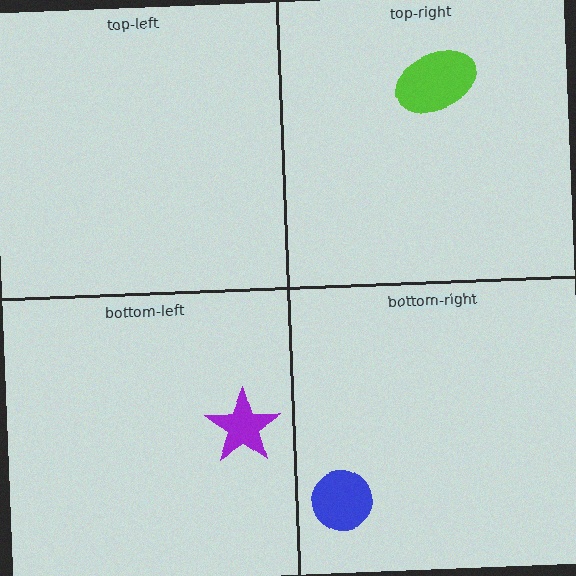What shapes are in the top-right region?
The lime ellipse.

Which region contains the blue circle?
The bottom-right region.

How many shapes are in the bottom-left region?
1.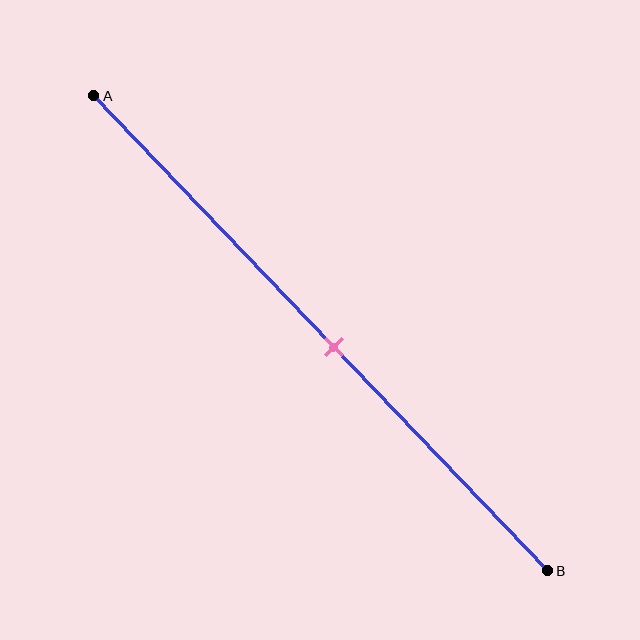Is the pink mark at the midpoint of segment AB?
Yes, the mark is approximately at the midpoint.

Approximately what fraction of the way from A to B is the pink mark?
The pink mark is approximately 55% of the way from A to B.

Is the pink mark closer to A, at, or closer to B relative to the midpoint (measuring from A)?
The pink mark is approximately at the midpoint of segment AB.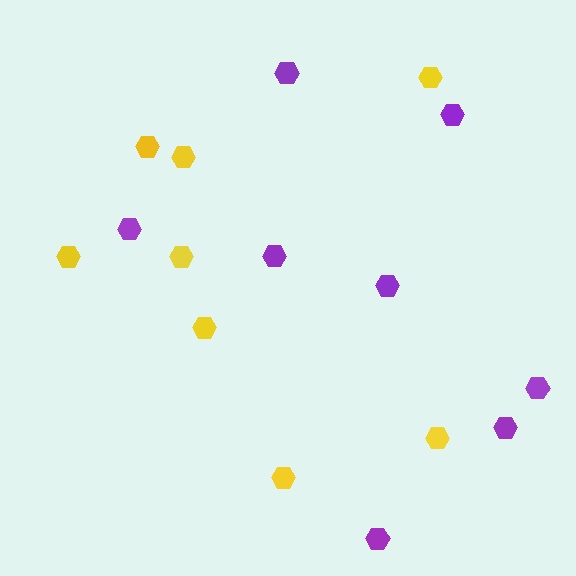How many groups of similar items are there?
There are 2 groups: one group of yellow hexagons (8) and one group of purple hexagons (8).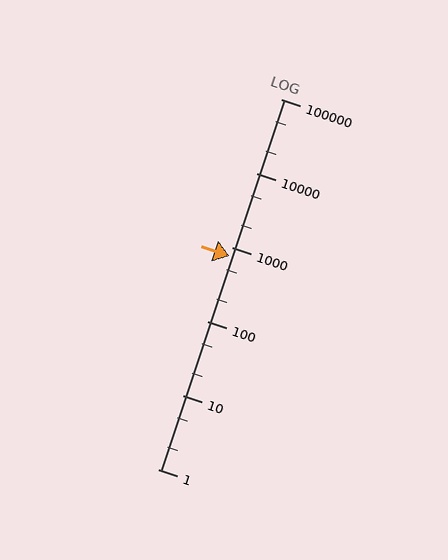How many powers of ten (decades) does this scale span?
The scale spans 5 decades, from 1 to 100000.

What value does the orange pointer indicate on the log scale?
The pointer indicates approximately 760.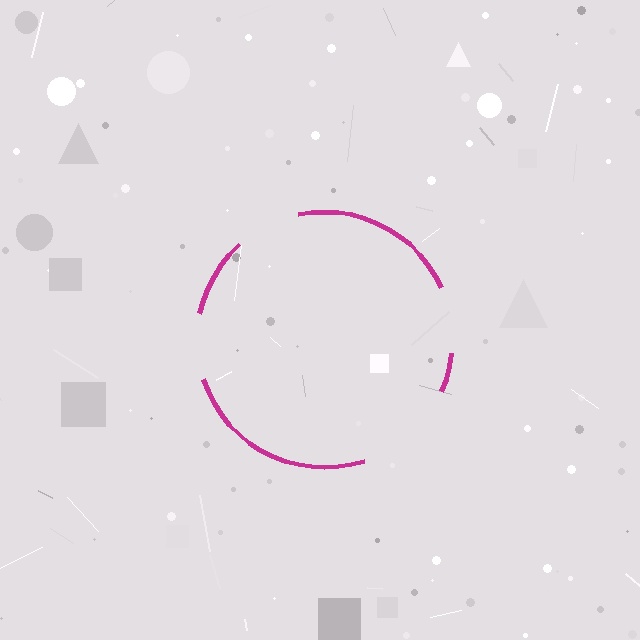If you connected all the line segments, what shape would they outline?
They would outline a circle.